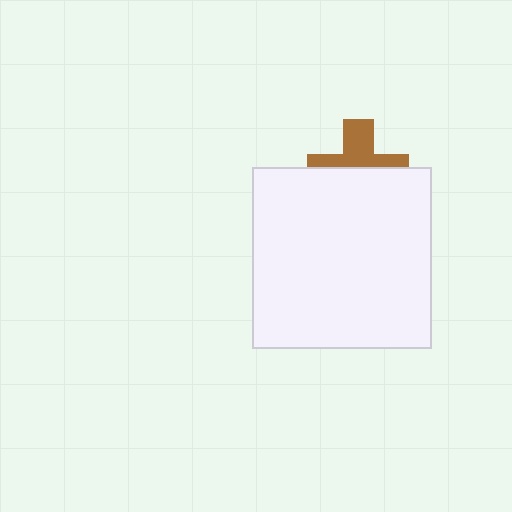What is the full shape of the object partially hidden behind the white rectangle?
The partially hidden object is a brown cross.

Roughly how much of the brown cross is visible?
About half of it is visible (roughly 46%).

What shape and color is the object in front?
The object in front is a white rectangle.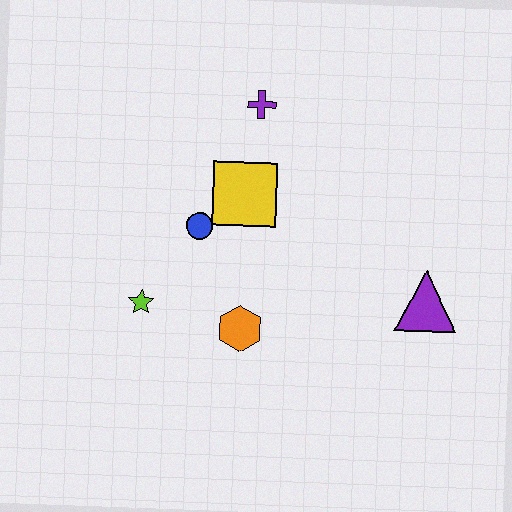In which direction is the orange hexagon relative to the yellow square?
The orange hexagon is below the yellow square.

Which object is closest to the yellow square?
The blue circle is closest to the yellow square.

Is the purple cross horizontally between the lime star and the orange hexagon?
No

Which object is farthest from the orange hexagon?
The purple cross is farthest from the orange hexagon.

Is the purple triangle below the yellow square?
Yes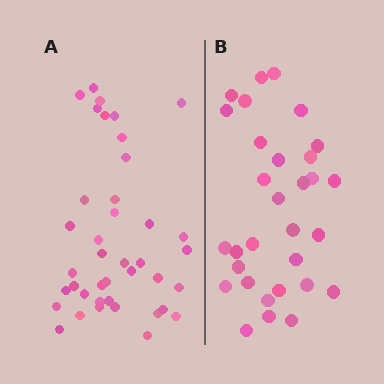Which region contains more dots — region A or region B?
Region A (the left region) has more dots.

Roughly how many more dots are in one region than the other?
Region A has roughly 8 or so more dots than region B.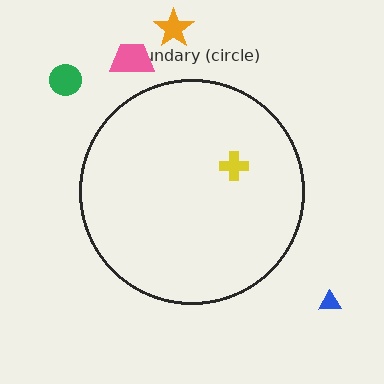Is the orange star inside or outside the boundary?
Outside.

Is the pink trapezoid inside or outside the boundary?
Outside.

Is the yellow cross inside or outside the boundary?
Inside.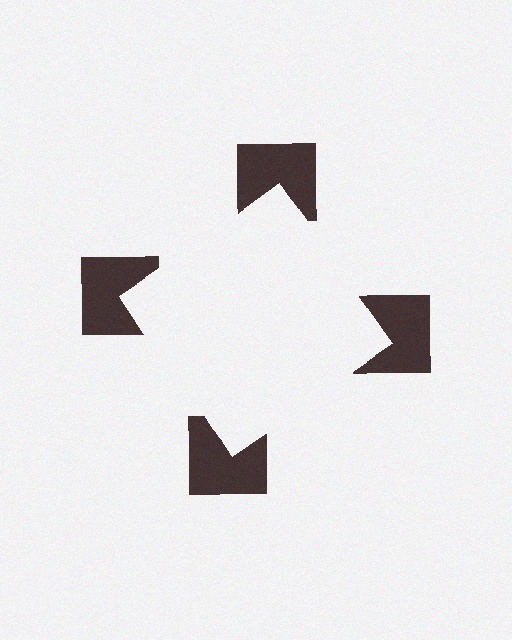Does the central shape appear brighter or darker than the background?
It typically appears slightly brighter than the background, even though no actual brightness change is drawn.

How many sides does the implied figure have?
4 sides.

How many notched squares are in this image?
There are 4 — one at each vertex of the illusory square.